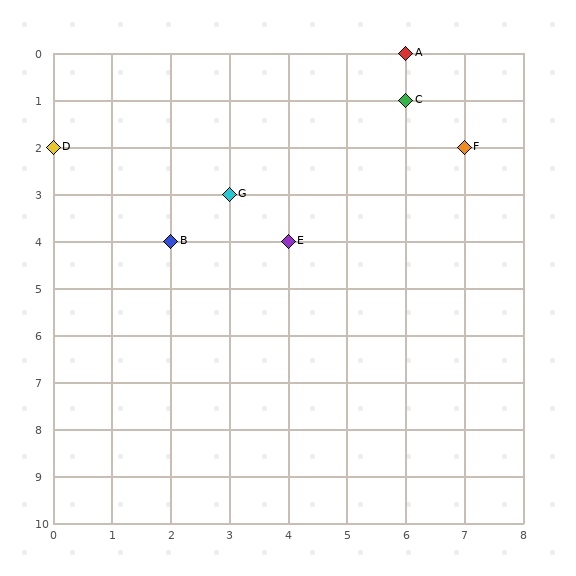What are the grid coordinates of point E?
Point E is at grid coordinates (4, 4).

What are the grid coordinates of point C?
Point C is at grid coordinates (6, 1).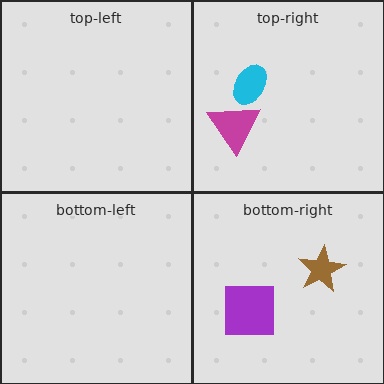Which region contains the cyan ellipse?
The top-right region.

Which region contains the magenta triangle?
The top-right region.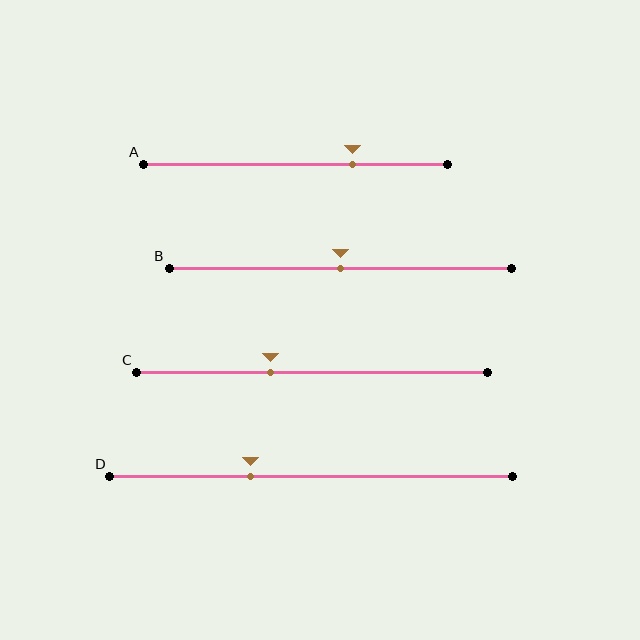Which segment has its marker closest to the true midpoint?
Segment B has its marker closest to the true midpoint.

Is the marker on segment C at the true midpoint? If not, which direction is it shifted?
No, the marker on segment C is shifted to the left by about 12% of the segment length.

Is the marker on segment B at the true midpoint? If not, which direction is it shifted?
Yes, the marker on segment B is at the true midpoint.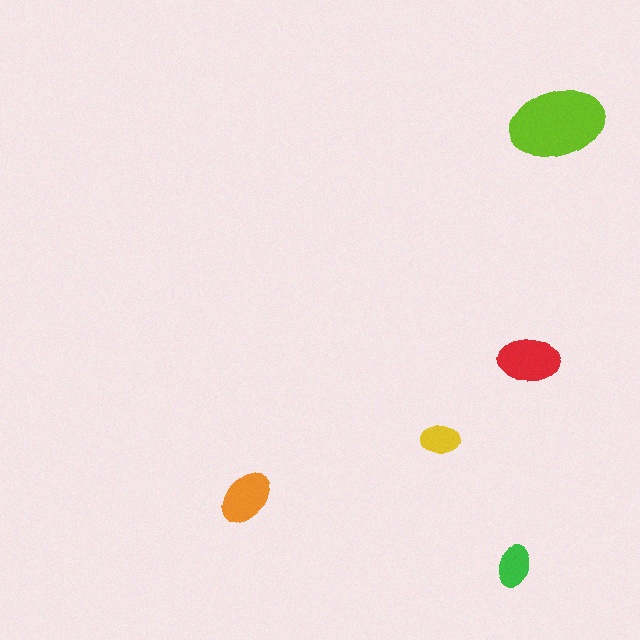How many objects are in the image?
There are 5 objects in the image.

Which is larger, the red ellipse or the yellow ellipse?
The red one.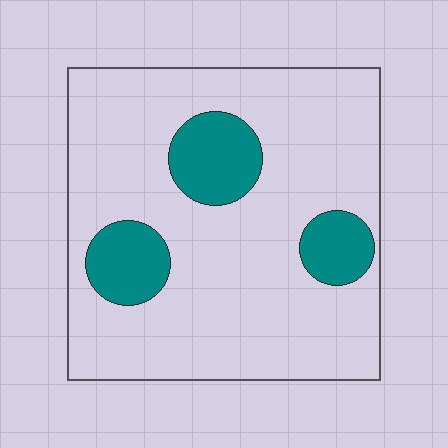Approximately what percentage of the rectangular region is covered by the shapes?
Approximately 20%.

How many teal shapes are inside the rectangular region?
3.